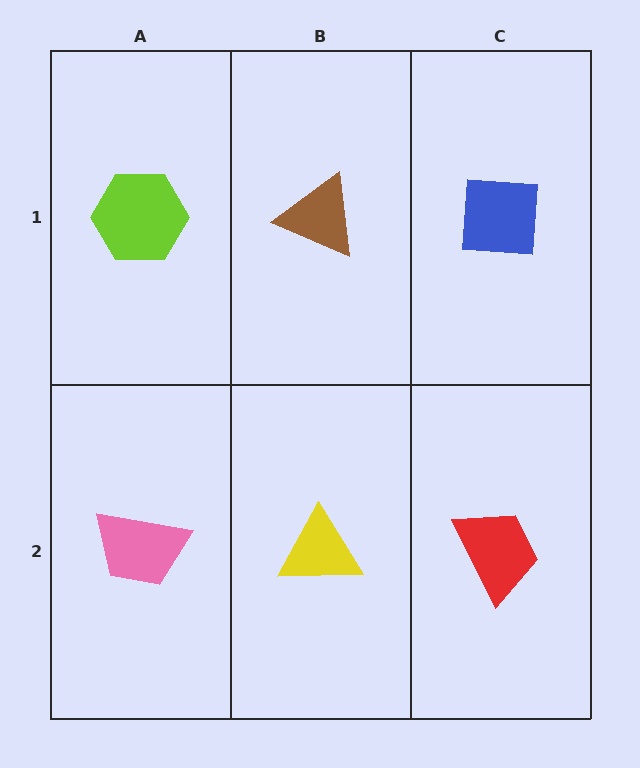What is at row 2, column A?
A pink trapezoid.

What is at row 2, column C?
A red trapezoid.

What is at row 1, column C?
A blue square.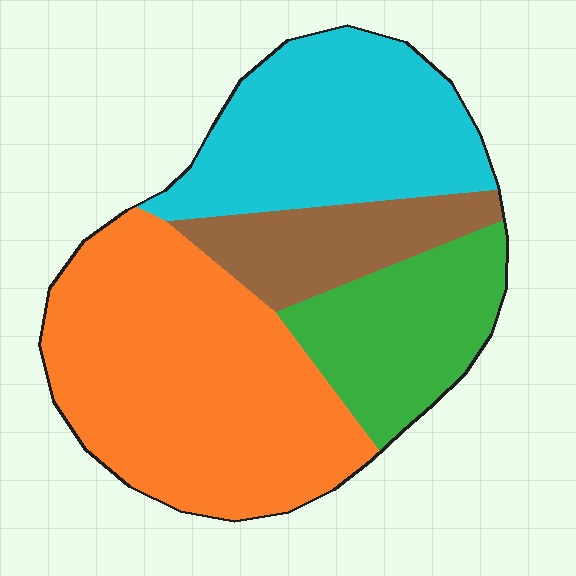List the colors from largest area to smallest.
From largest to smallest: orange, cyan, green, brown.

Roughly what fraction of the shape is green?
Green takes up about one sixth (1/6) of the shape.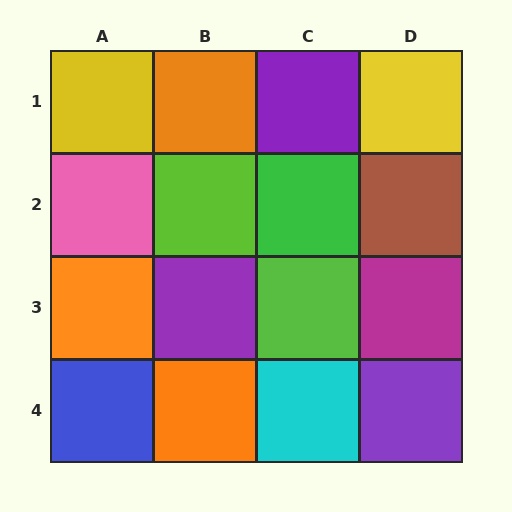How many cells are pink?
1 cell is pink.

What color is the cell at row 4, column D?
Purple.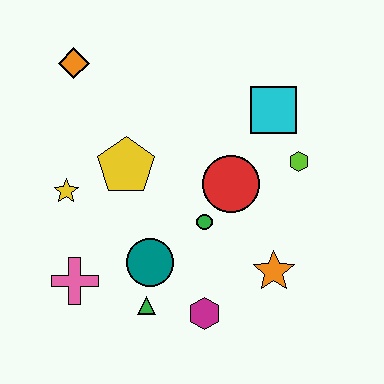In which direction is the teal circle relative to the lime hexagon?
The teal circle is to the left of the lime hexagon.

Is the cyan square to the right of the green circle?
Yes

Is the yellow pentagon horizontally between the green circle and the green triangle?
No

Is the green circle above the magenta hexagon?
Yes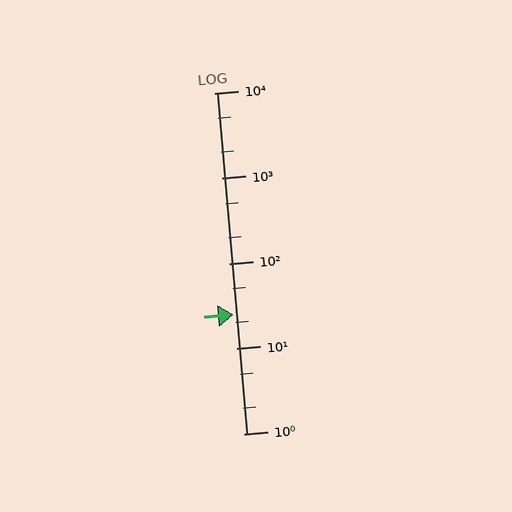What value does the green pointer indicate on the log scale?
The pointer indicates approximately 25.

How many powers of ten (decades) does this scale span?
The scale spans 4 decades, from 1 to 10000.